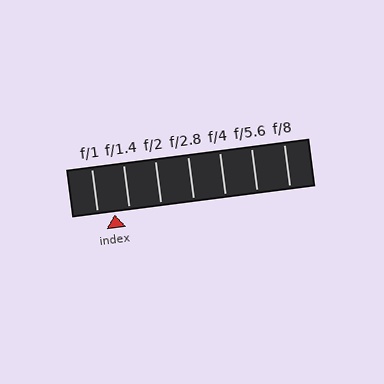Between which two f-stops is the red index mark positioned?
The index mark is between f/1 and f/1.4.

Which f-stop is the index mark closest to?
The index mark is closest to f/1.4.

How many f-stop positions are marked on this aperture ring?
There are 7 f-stop positions marked.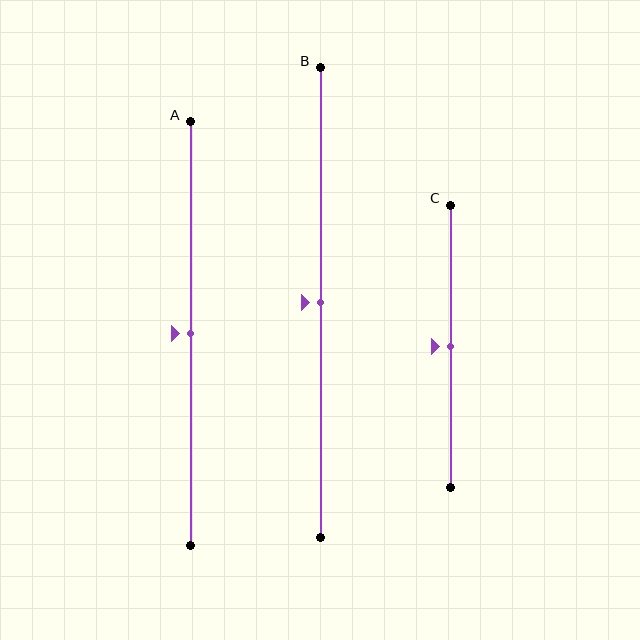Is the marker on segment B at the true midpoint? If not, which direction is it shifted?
Yes, the marker on segment B is at the true midpoint.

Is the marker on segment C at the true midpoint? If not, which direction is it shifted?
Yes, the marker on segment C is at the true midpoint.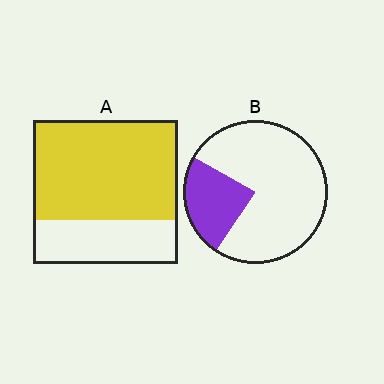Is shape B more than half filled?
No.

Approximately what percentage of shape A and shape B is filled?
A is approximately 70% and B is approximately 25%.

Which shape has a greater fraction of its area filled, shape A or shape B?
Shape A.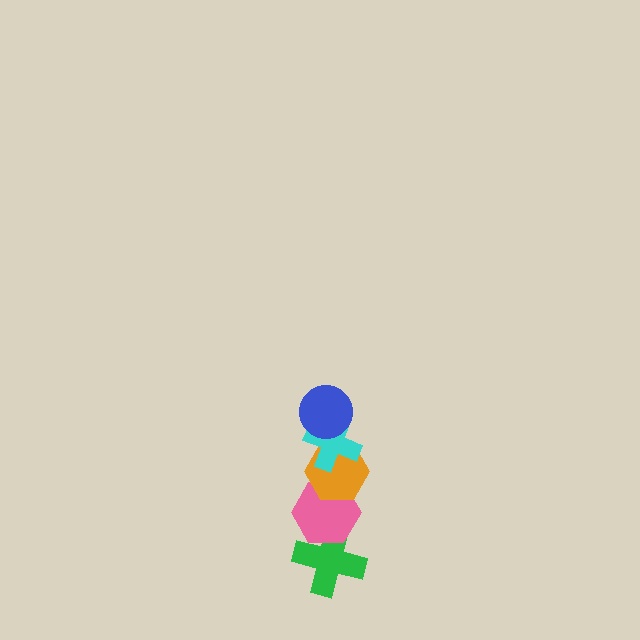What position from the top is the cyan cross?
The cyan cross is 2nd from the top.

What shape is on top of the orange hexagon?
The cyan cross is on top of the orange hexagon.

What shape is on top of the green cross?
The pink hexagon is on top of the green cross.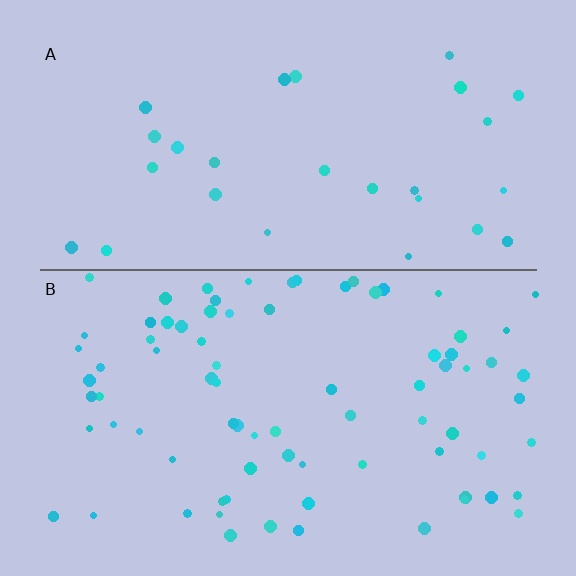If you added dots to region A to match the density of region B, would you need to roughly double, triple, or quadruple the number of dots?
Approximately triple.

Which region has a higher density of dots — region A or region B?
B (the bottom).